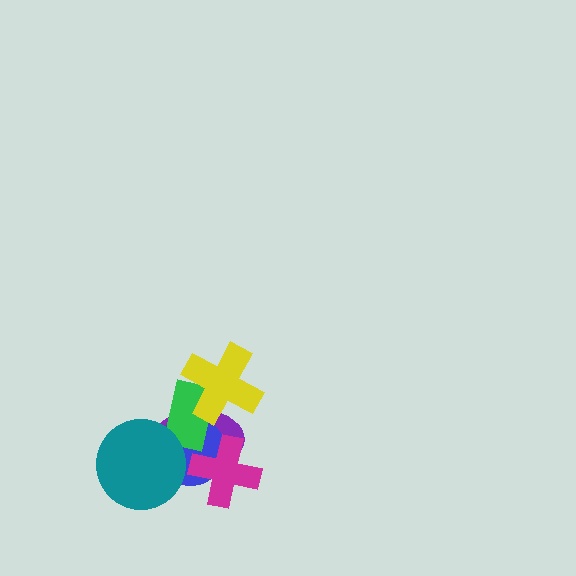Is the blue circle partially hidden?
Yes, it is partially covered by another shape.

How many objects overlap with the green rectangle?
4 objects overlap with the green rectangle.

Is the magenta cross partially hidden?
No, no other shape covers it.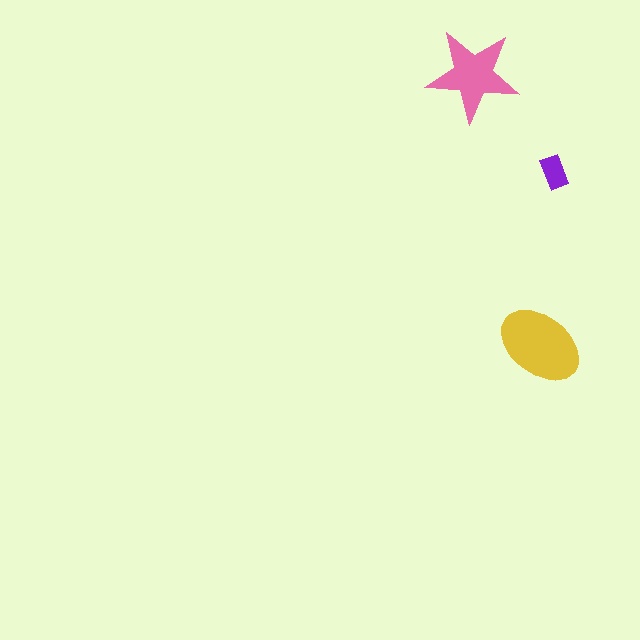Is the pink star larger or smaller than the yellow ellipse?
Smaller.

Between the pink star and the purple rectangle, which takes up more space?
The pink star.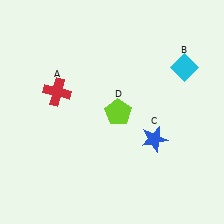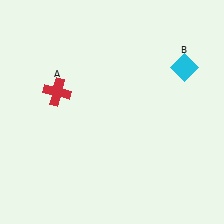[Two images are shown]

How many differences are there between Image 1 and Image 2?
There are 2 differences between the two images.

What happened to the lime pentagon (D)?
The lime pentagon (D) was removed in Image 2. It was in the bottom-right area of Image 1.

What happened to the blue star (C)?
The blue star (C) was removed in Image 2. It was in the bottom-right area of Image 1.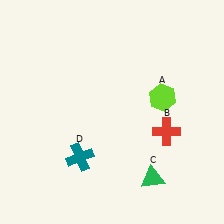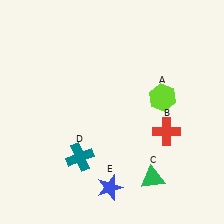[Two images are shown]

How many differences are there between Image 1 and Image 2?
There is 1 difference between the two images.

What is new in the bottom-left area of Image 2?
A blue star (E) was added in the bottom-left area of Image 2.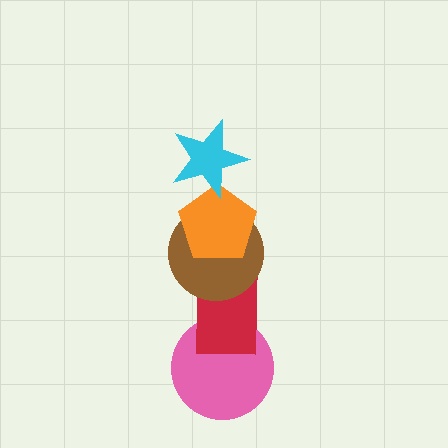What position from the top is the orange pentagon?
The orange pentagon is 2nd from the top.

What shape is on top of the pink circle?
The red rectangle is on top of the pink circle.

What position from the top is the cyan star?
The cyan star is 1st from the top.